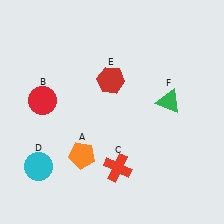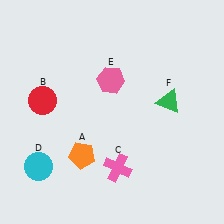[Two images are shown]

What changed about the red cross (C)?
In Image 1, C is red. In Image 2, it changed to pink.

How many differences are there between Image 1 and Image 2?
There are 2 differences between the two images.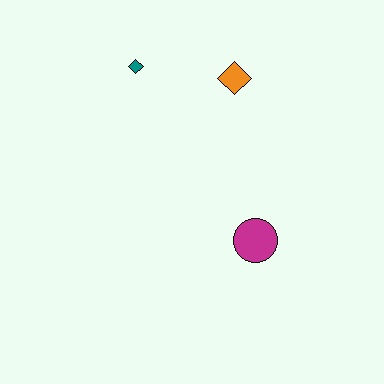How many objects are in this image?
There are 3 objects.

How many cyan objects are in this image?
There are no cyan objects.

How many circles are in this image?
There is 1 circle.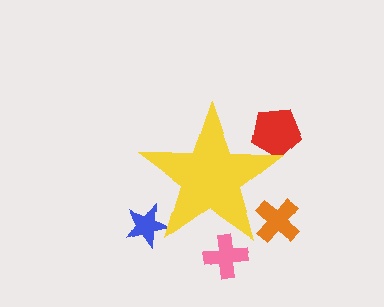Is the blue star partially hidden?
Yes, the blue star is partially hidden behind the yellow star.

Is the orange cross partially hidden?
Yes, the orange cross is partially hidden behind the yellow star.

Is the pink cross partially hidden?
Yes, the pink cross is partially hidden behind the yellow star.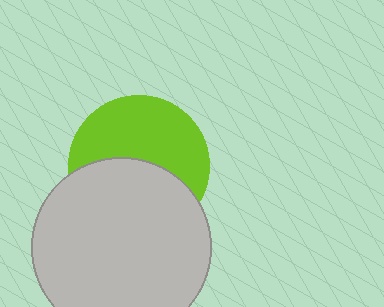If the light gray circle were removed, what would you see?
You would see the complete lime circle.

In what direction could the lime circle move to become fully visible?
The lime circle could move up. That would shift it out from behind the light gray circle entirely.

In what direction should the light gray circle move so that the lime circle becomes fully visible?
The light gray circle should move down. That is the shortest direction to clear the overlap and leave the lime circle fully visible.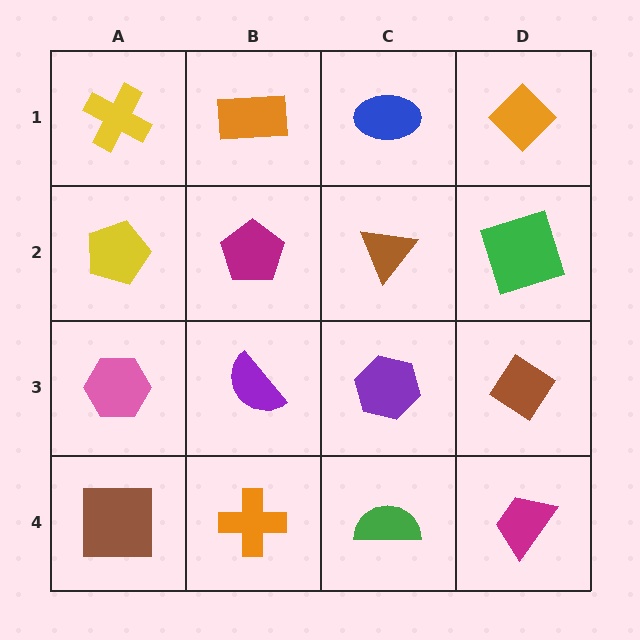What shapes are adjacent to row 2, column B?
An orange rectangle (row 1, column B), a purple semicircle (row 3, column B), a yellow pentagon (row 2, column A), a brown triangle (row 2, column C).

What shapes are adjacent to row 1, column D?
A green square (row 2, column D), a blue ellipse (row 1, column C).